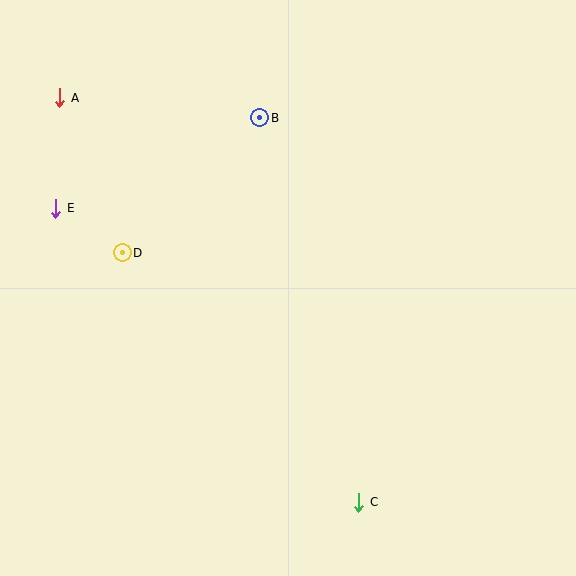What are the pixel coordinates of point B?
Point B is at (260, 118).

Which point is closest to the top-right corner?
Point B is closest to the top-right corner.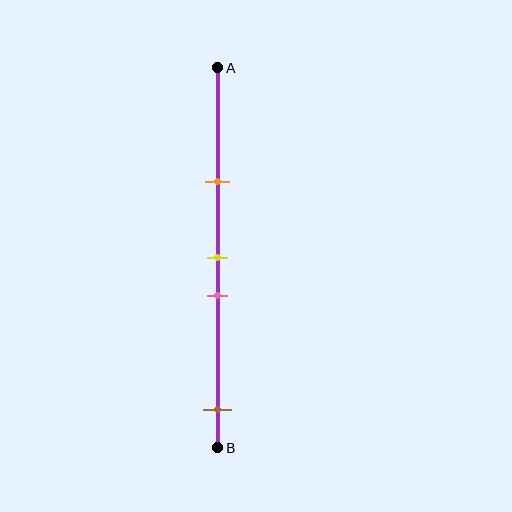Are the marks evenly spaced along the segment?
No, the marks are not evenly spaced.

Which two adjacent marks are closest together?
The yellow and pink marks are the closest adjacent pair.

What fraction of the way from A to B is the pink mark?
The pink mark is approximately 60% (0.6) of the way from A to B.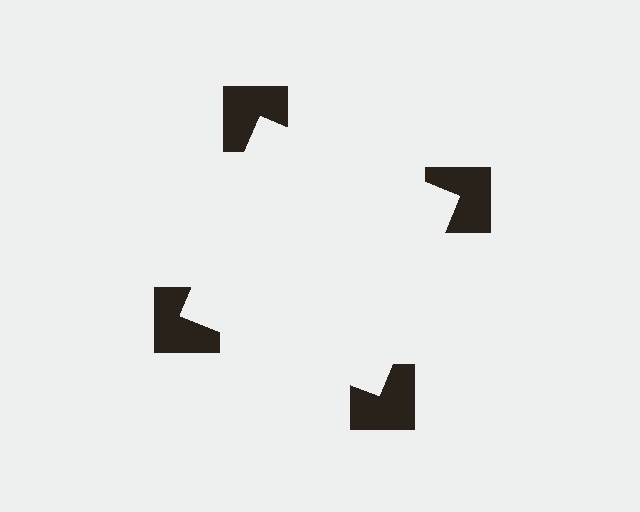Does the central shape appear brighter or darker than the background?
It typically appears slightly brighter than the background, even though no actual brightness change is drawn.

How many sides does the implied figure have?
4 sides.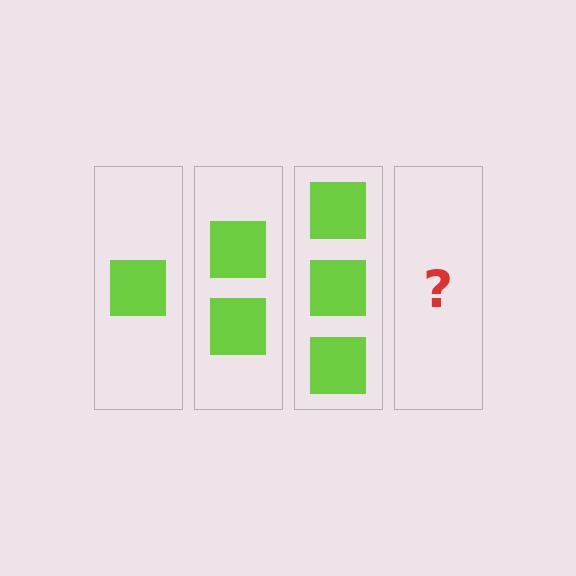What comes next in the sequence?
The next element should be 4 squares.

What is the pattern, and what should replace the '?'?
The pattern is that each step adds one more square. The '?' should be 4 squares.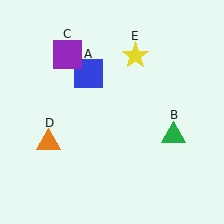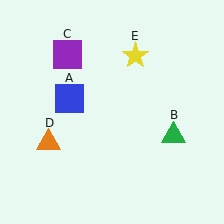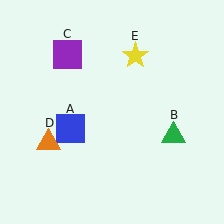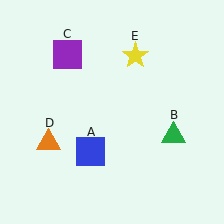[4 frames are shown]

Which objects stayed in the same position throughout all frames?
Green triangle (object B) and purple square (object C) and orange triangle (object D) and yellow star (object E) remained stationary.